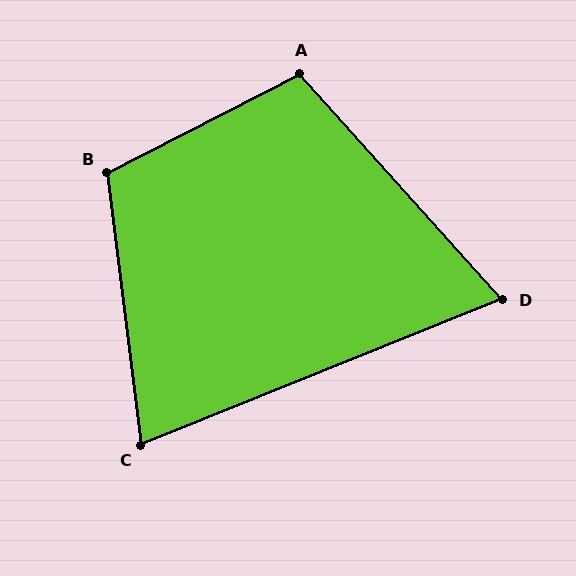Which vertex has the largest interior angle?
B, at approximately 110 degrees.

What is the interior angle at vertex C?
Approximately 75 degrees (acute).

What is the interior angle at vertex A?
Approximately 105 degrees (obtuse).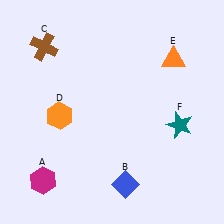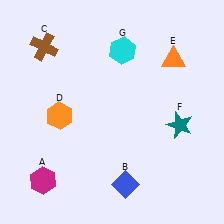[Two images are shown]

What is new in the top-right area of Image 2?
A cyan hexagon (G) was added in the top-right area of Image 2.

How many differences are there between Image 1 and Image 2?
There is 1 difference between the two images.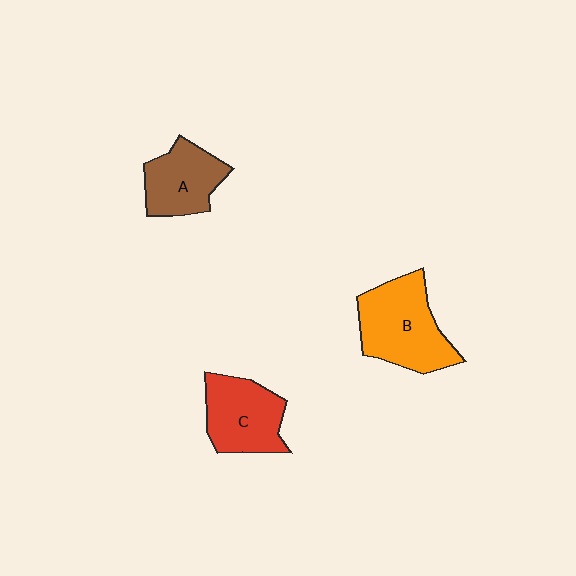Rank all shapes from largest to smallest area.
From largest to smallest: B (orange), C (red), A (brown).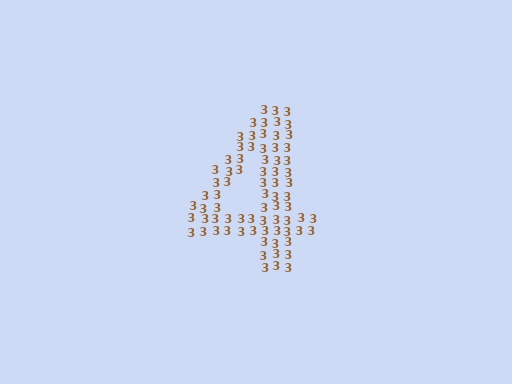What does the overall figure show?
The overall figure shows the digit 4.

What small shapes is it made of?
It is made of small digit 3's.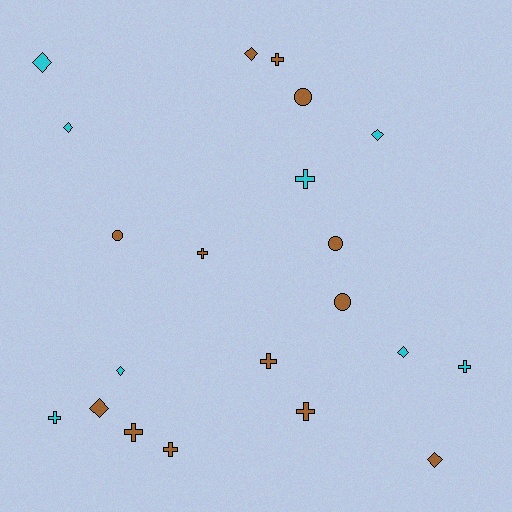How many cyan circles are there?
There are no cyan circles.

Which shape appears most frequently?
Cross, with 9 objects.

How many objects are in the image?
There are 21 objects.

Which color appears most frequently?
Brown, with 13 objects.